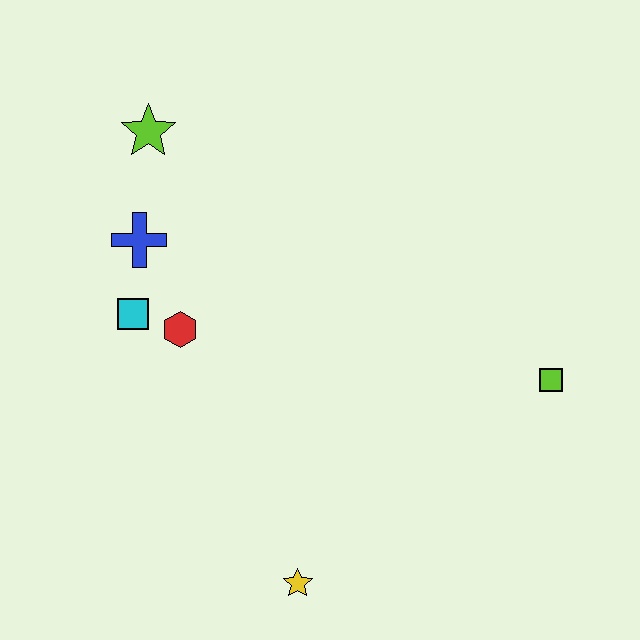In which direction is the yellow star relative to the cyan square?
The yellow star is below the cyan square.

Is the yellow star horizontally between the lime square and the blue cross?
Yes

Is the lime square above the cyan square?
No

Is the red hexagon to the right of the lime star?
Yes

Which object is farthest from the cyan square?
The lime square is farthest from the cyan square.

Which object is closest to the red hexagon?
The cyan square is closest to the red hexagon.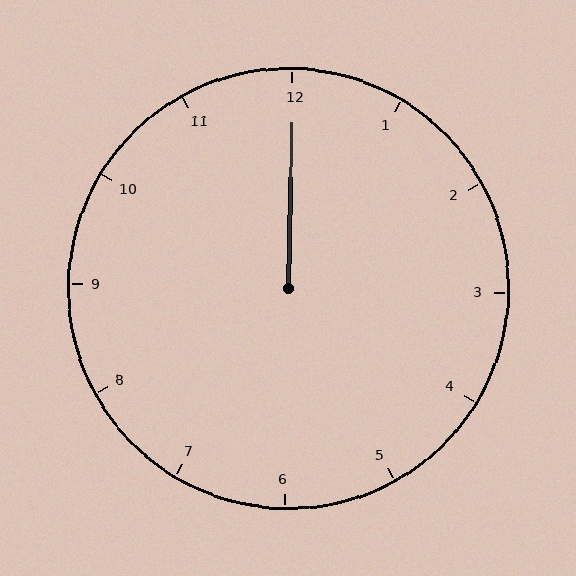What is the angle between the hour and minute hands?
Approximately 0 degrees.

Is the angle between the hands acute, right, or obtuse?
It is acute.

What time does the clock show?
12:00.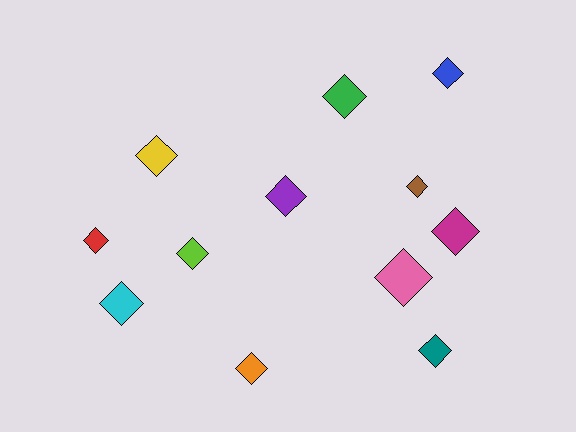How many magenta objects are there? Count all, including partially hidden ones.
There is 1 magenta object.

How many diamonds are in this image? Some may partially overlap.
There are 12 diamonds.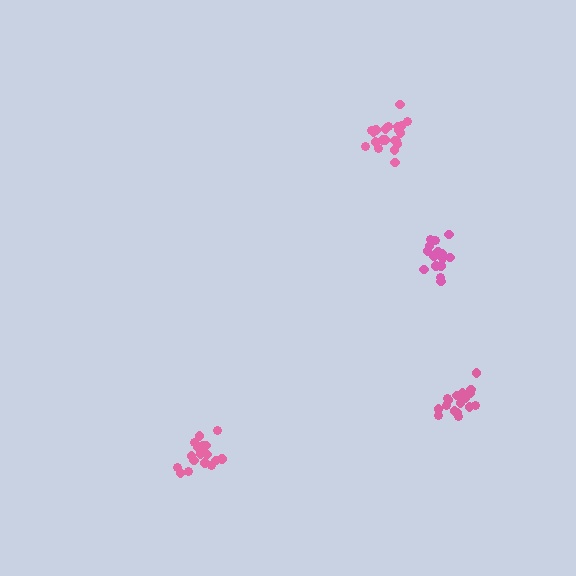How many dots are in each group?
Group 1: 21 dots, Group 2: 19 dots, Group 3: 17 dots, Group 4: 18 dots (75 total).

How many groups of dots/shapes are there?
There are 4 groups.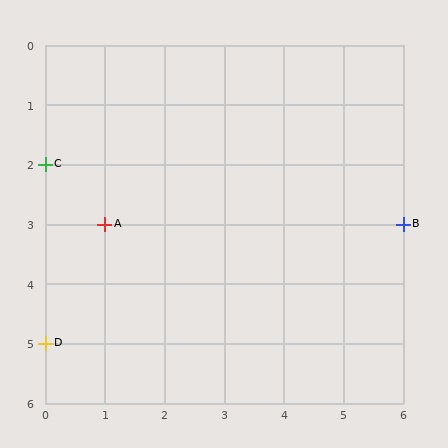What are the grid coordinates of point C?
Point C is at grid coordinates (0, 2).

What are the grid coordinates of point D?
Point D is at grid coordinates (0, 5).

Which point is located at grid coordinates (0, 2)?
Point C is at (0, 2).